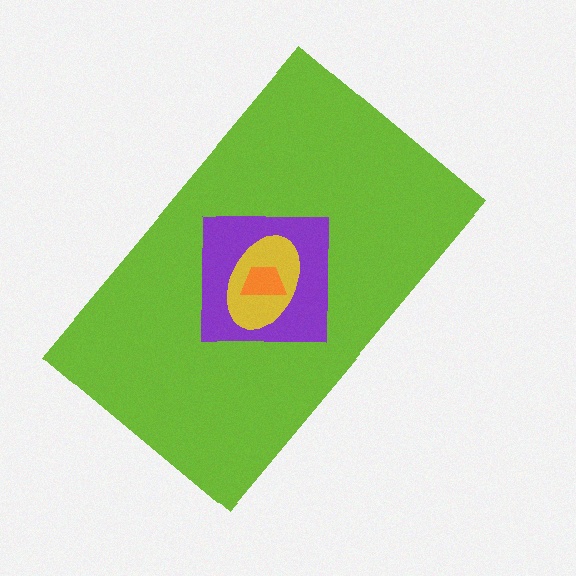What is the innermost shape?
The orange trapezoid.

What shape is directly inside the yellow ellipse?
The orange trapezoid.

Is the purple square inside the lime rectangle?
Yes.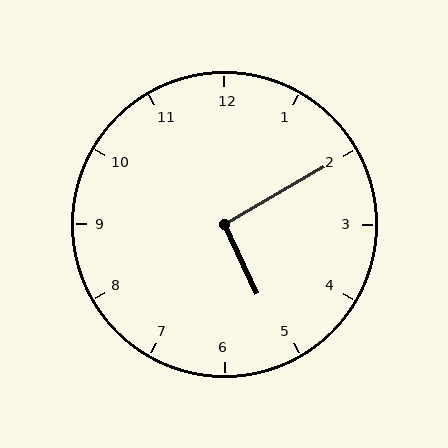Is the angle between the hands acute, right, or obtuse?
It is right.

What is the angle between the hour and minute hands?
Approximately 95 degrees.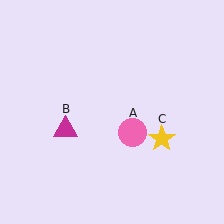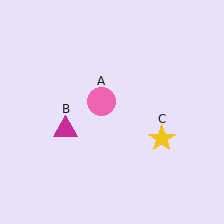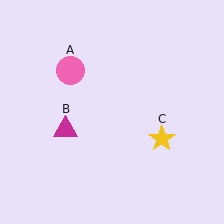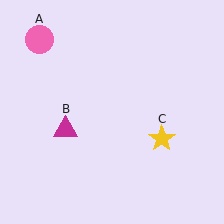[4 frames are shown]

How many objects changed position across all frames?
1 object changed position: pink circle (object A).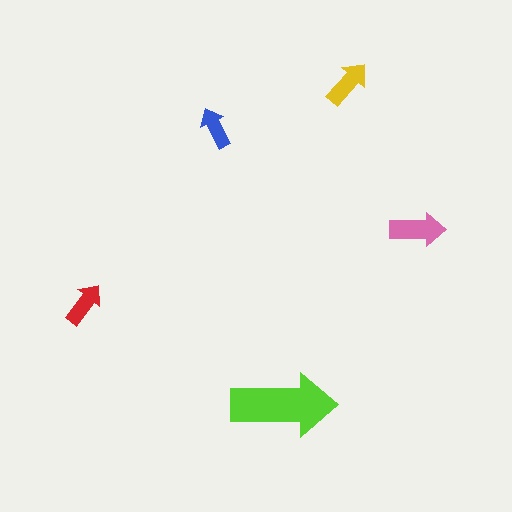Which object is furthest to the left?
The red arrow is leftmost.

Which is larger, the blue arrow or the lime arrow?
The lime one.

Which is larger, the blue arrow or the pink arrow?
The pink one.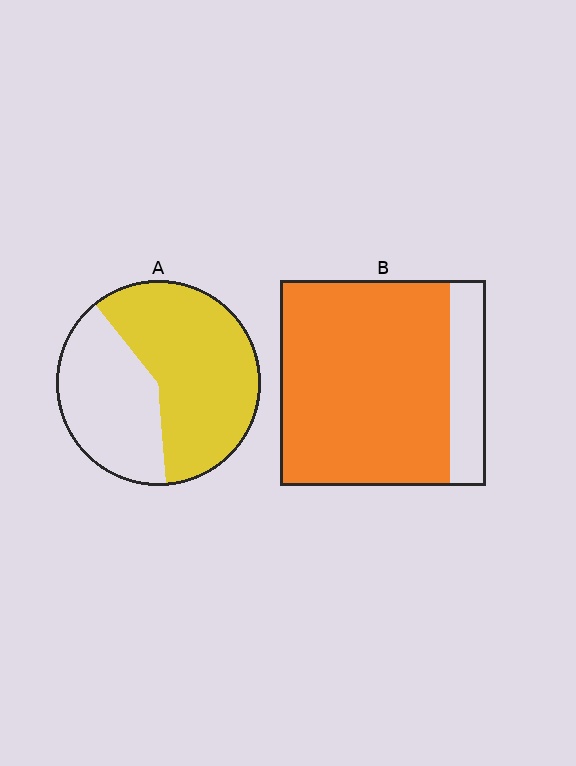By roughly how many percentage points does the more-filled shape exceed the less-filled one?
By roughly 25 percentage points (B over A).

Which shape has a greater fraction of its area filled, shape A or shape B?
Shape B.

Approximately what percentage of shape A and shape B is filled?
A is approximately 60% and B is approximately 85%.